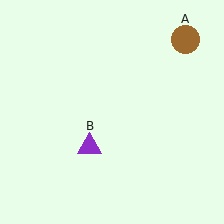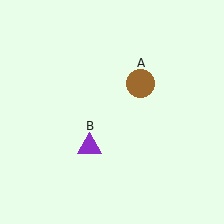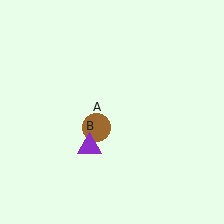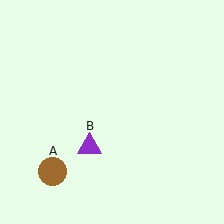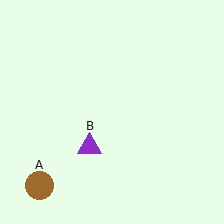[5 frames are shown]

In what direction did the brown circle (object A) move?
The brown circle (object A) moved down and to the left.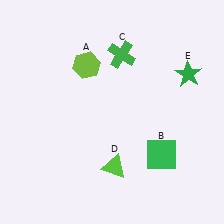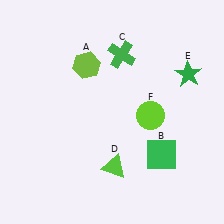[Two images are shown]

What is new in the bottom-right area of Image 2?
A lime circle (F) was added in the bottom-right area of Image 2.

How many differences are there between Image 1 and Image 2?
There is 1 difference between the two images.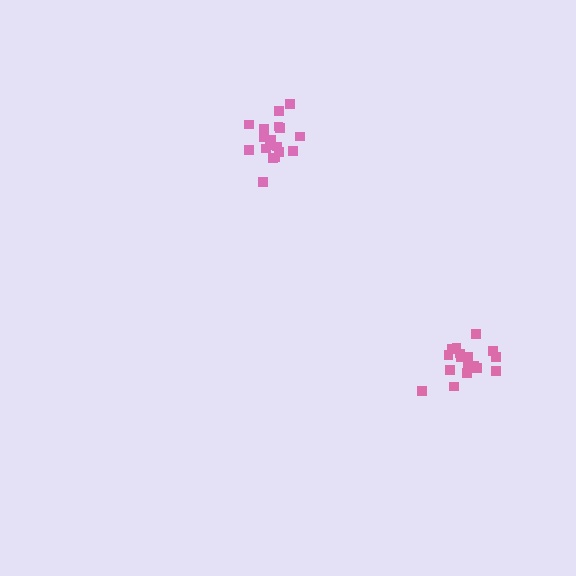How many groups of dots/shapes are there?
There are 2 groups.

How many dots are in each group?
Group 1: 19 dots, Group 2: 17 dots (36 total).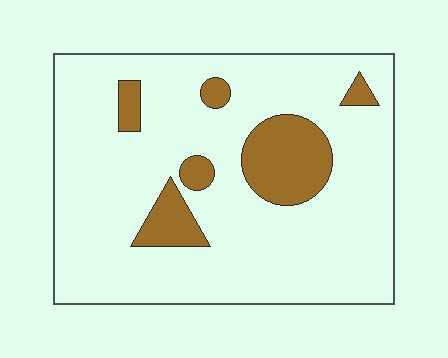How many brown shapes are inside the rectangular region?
6.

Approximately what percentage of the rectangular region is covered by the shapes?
Approximately 15%.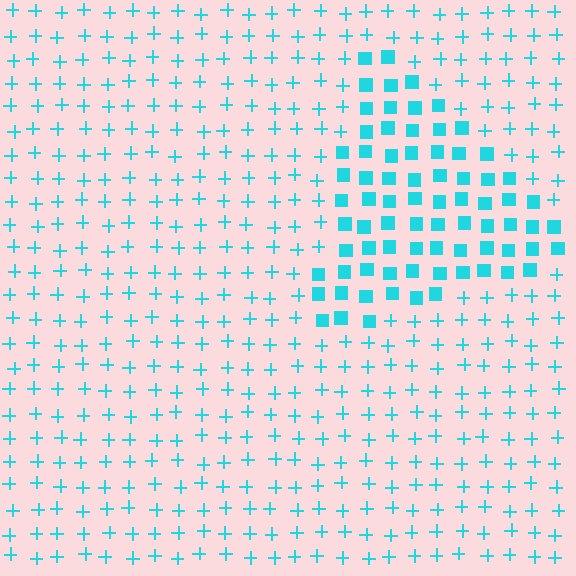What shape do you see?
I see a triangle.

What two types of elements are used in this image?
The image uses squares inside the triangle region and plus signs outside it.